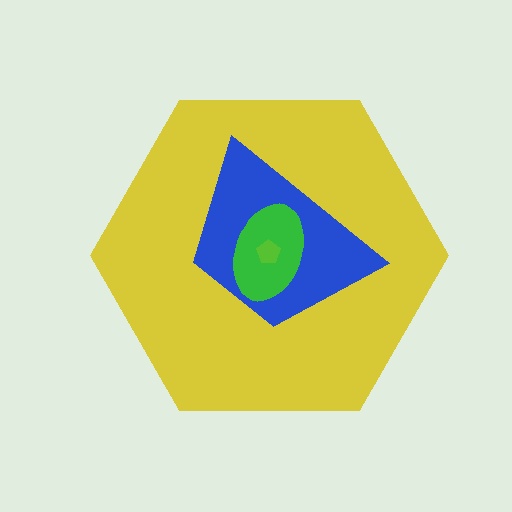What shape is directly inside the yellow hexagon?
The blue trapezoid.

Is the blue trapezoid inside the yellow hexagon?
Yes.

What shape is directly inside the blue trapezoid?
The green ellipse.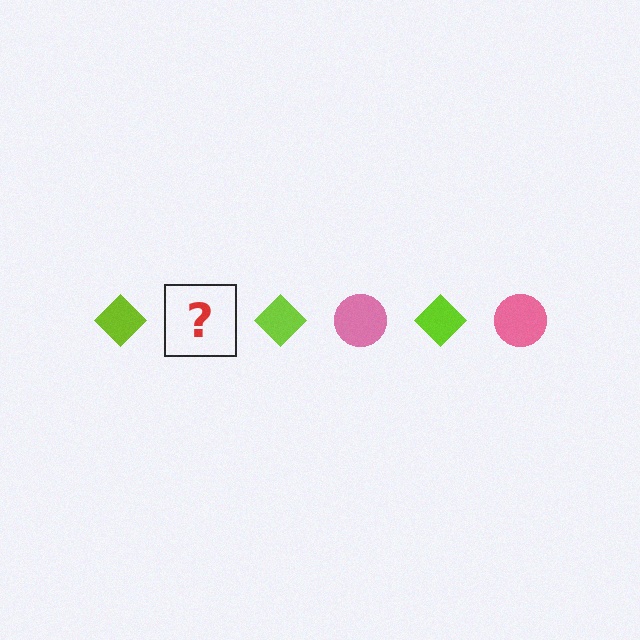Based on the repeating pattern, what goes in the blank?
The blank should be a pink circle.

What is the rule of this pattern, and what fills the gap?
The rule is that the pattern alternates between lime diamond and pink circle. The gap should be filled with a pink circle.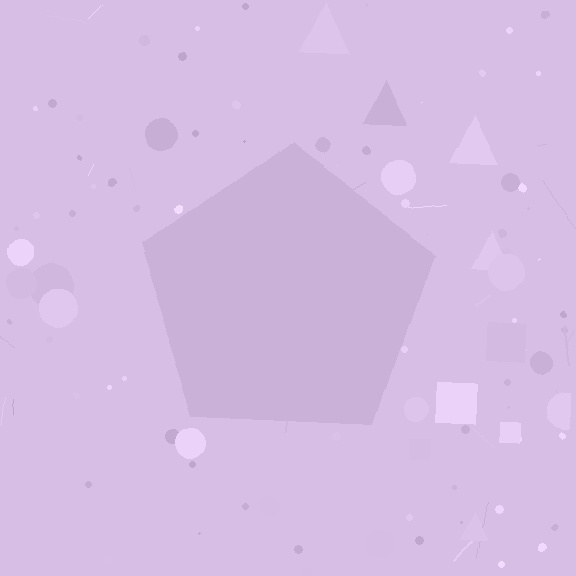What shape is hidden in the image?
A pentagon is hidden in the image.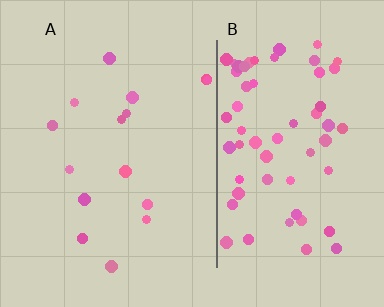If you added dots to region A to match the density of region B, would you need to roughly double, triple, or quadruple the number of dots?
Approximately quadruple.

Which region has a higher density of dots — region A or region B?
B (the right).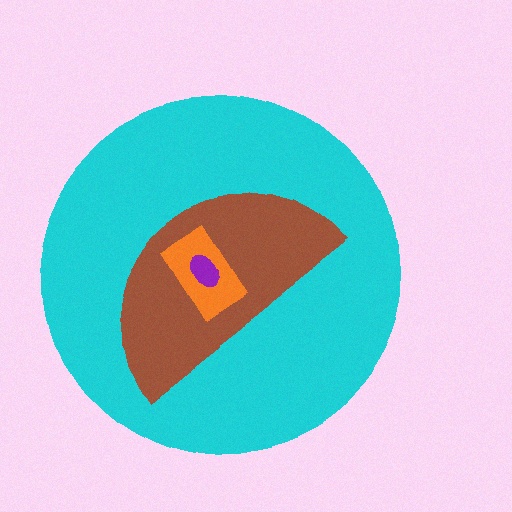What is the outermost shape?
The cyan circle.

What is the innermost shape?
The purple ellipse.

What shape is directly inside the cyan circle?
The brown semicircle.